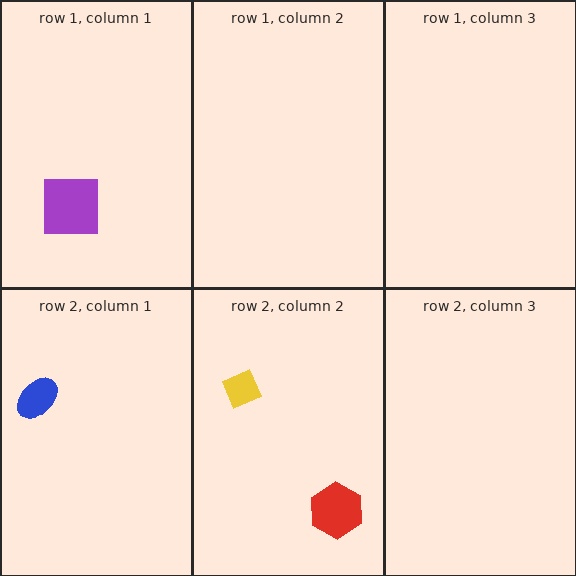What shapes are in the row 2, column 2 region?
The red hexagon, the yellow diamond.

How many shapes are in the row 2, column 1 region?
1.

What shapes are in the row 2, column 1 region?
The blue ellipse.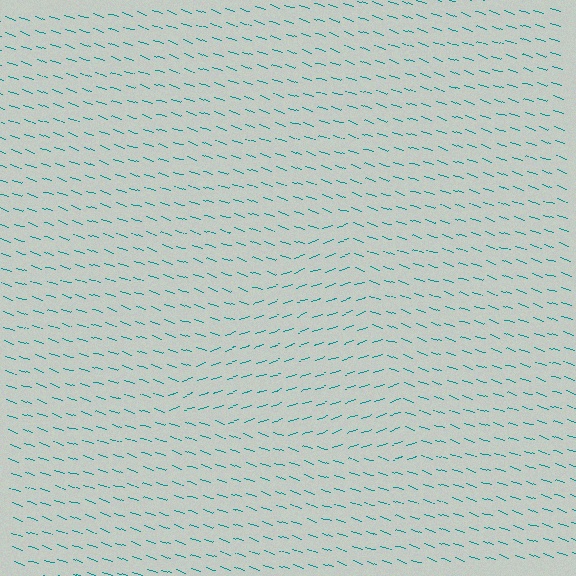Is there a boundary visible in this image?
Yes, there is a texture boundary formed by a change in line orientation.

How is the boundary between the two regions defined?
The boundary is defined purely by a change in line orientation (approximately 37 degrees difference). All lines are the same color and thickness.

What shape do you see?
I see a triangle.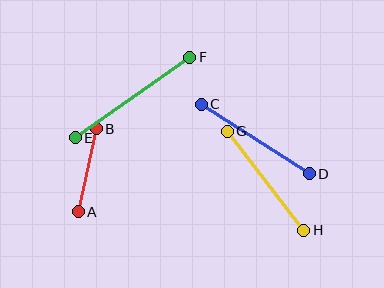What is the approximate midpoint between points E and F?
The midpoint is at approximately (133, 98) pixels.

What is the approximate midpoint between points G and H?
The midpoint is at approximately (265, 181) pixels.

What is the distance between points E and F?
The distance is approximately 140 pixels.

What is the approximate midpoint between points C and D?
The midpoint is at approximately (255, 139) pixels.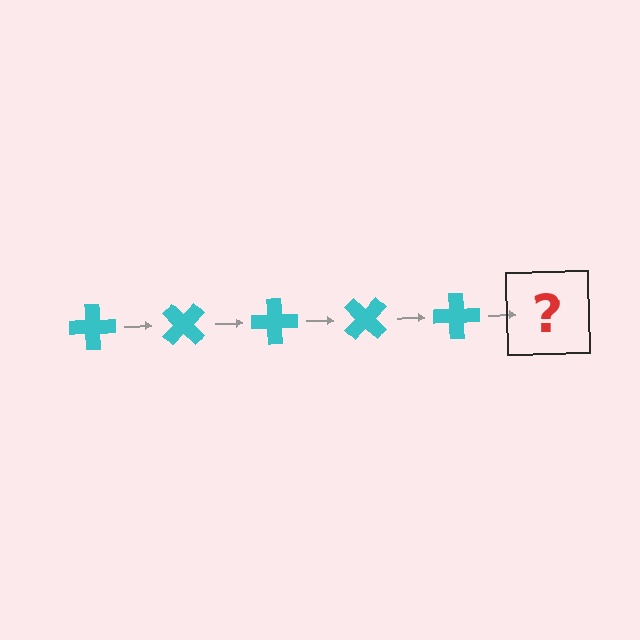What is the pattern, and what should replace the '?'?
The pattern is that the cross rotates 45 degrees each step. The '?' should be a cyan cross rotated 225 degrees.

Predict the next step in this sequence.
The next step is a cyan cross rotated 225 degrees.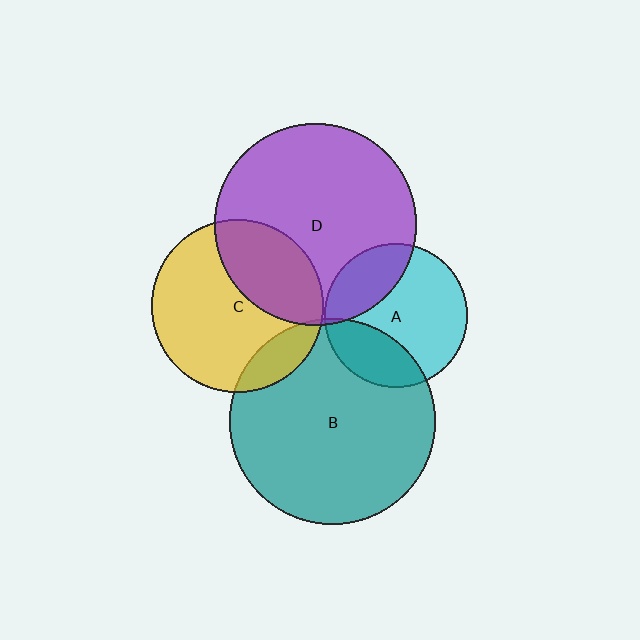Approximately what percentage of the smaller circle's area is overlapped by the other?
Approximately 25%.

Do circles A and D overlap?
Yes.